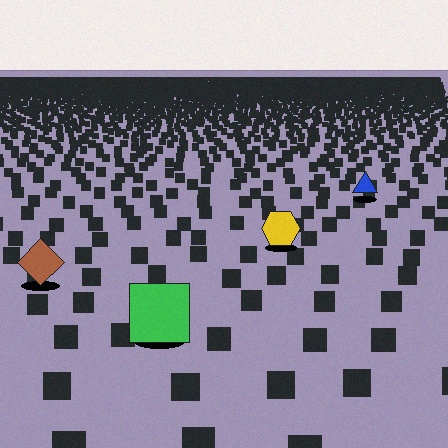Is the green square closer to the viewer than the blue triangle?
Yes. The green square is closer — you can tell from the texture gradient: the ground texture is coarser near it.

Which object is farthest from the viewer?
The blue triangle is farthest from the viewer. It appears smaller and the ground texture around it is denser.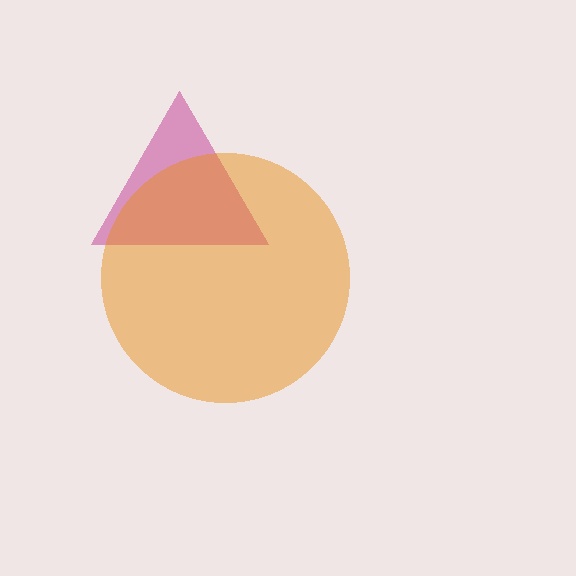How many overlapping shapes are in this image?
There are 2 overlapping shapes in the image.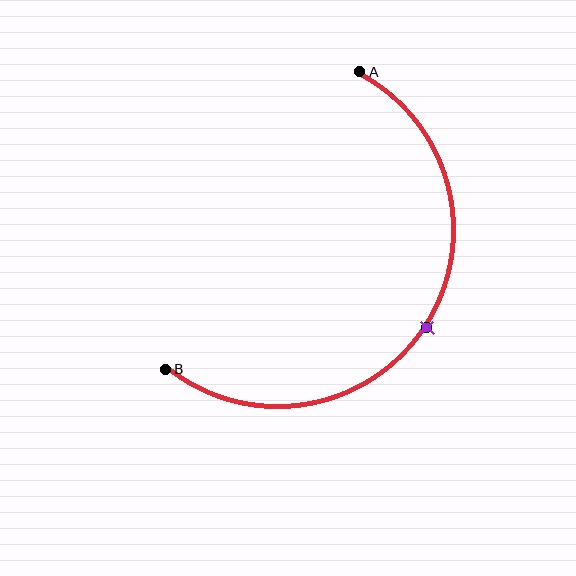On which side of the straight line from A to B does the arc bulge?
The arc bulges to the right of the straight line connecting A and B.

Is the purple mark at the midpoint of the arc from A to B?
Yes. The purple mark lies on the arc at equal arc-length from both A and B — it is the arc midpoint.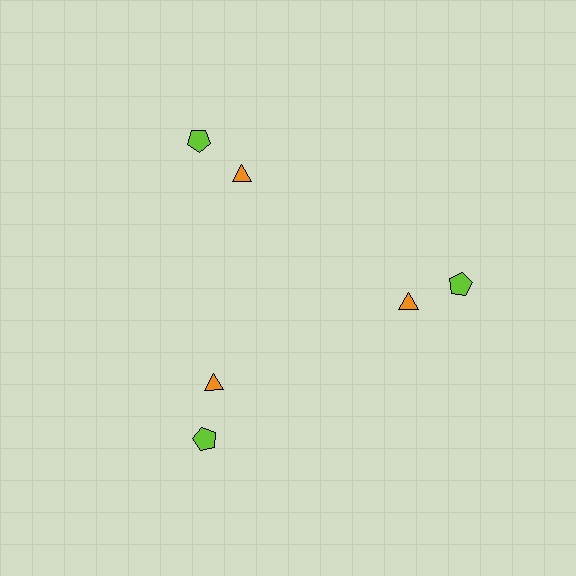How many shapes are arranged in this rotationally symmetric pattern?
There are 6 shapes, arranged in 3 groups of 2.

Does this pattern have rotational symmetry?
Yes, this pattern has 3-fold rotational symmetry. It looks the same after rotating 120 degrees around the center.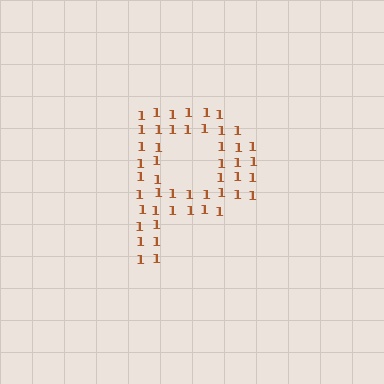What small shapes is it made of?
It is made of small digit 1's.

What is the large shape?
The large shape is the letter P.